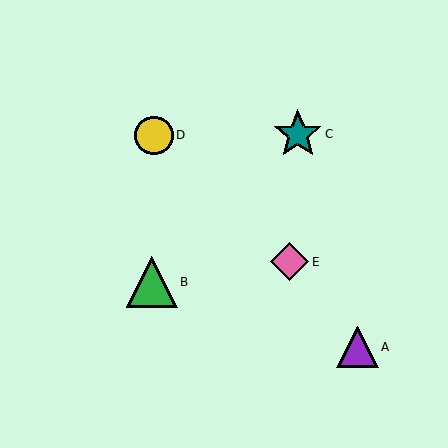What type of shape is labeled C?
Shape C is a teal star.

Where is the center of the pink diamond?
The center of the pink diamond is at (290, 262).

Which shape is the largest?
The green triangle (labeled B) is the largest.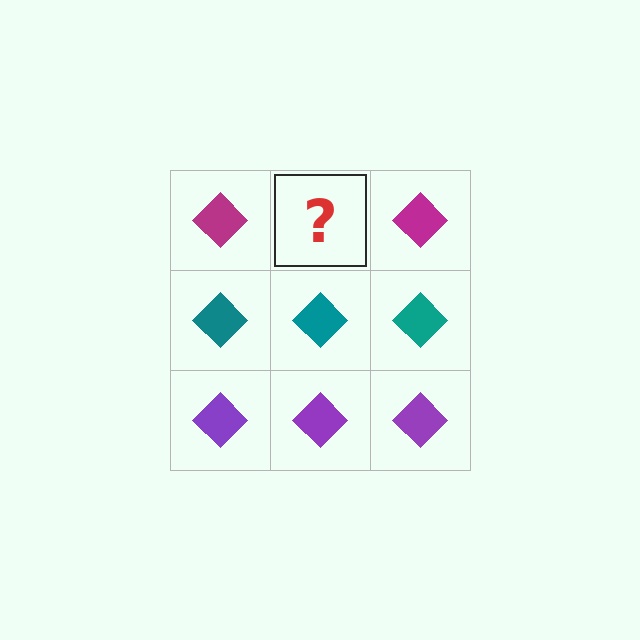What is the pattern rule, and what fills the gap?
The rule is that each row has a consistent color. The gap should be filled with a magenta diamond.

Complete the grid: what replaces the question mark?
The question mark should be replaced with a magenta diamond.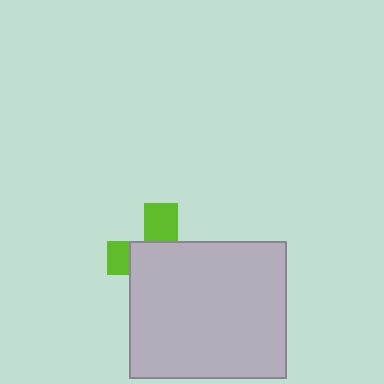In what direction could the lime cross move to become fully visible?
The lime cross could move up. That would shift it out from behind the light gray rectangle entirely.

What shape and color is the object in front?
The object in front is a light gray rectangle.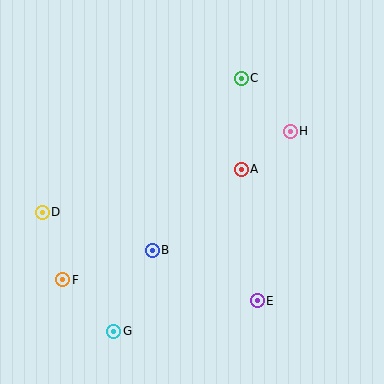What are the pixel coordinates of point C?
Point C is at (241, 78).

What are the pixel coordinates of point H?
Point H is at (290, 131).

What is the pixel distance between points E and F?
The distance between E and F is 195 pixels.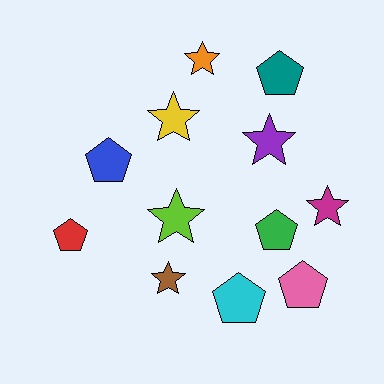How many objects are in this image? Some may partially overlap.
There are 12 objects.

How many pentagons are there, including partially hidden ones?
There are 6 pentagons.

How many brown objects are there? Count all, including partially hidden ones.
There is 1 brown object.